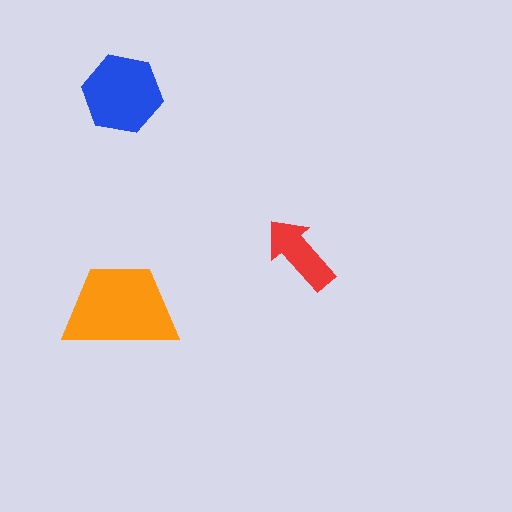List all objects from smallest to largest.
The red arrow, the blue hexagon, the orange trapezoid.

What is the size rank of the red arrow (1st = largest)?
3rd.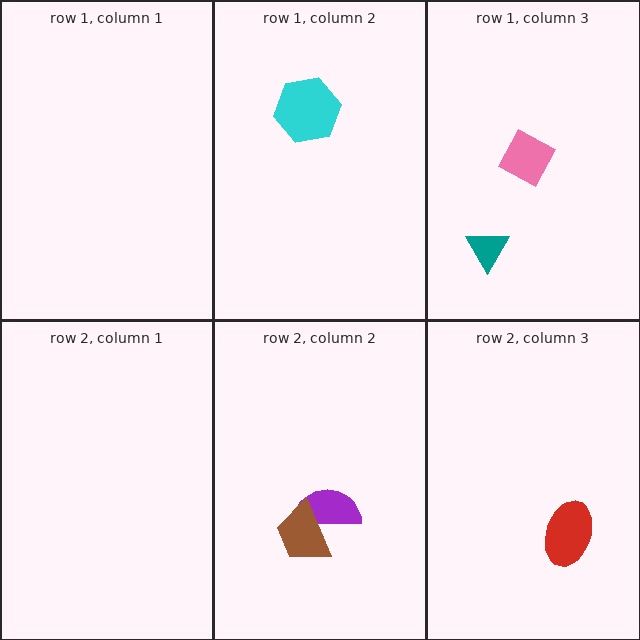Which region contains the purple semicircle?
The row 2, column 2 region.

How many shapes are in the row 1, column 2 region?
1.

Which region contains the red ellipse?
The row 2, column 3 region.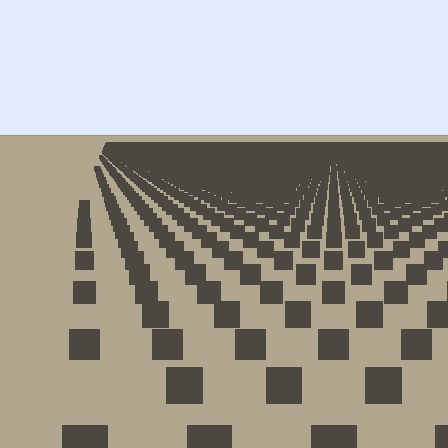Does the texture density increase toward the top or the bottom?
Density increases toward the top.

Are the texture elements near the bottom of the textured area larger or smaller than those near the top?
Larger. Near the bottom, elements are closer to the viewer and appear at a bigger on-screen size.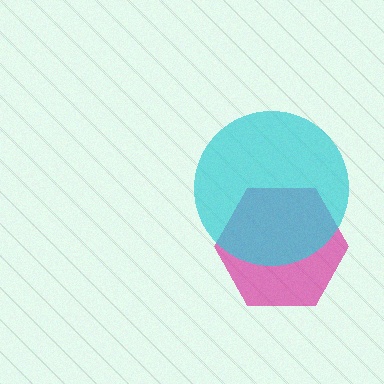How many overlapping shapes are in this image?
There are 2 overlapping shapes in the image.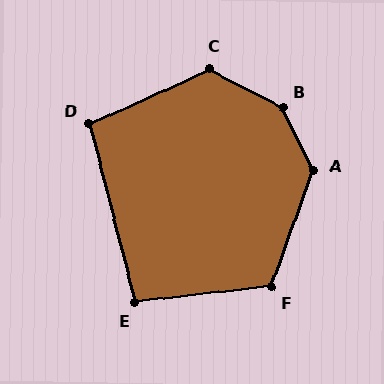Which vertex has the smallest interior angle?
E, at approximately 98 degrees.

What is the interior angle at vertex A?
Approximately 134 degrees (obtuse).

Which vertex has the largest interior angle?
B, at approximately 144 degrees.